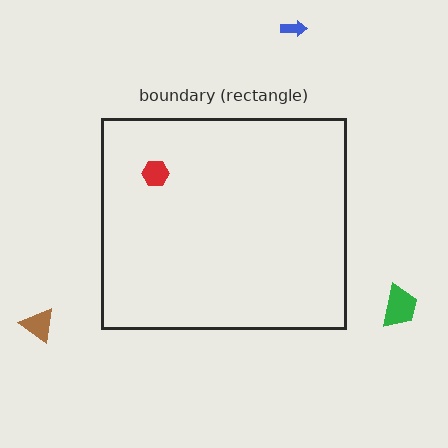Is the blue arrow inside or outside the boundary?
Outside.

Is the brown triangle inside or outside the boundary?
Outside.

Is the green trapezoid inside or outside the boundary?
Outside.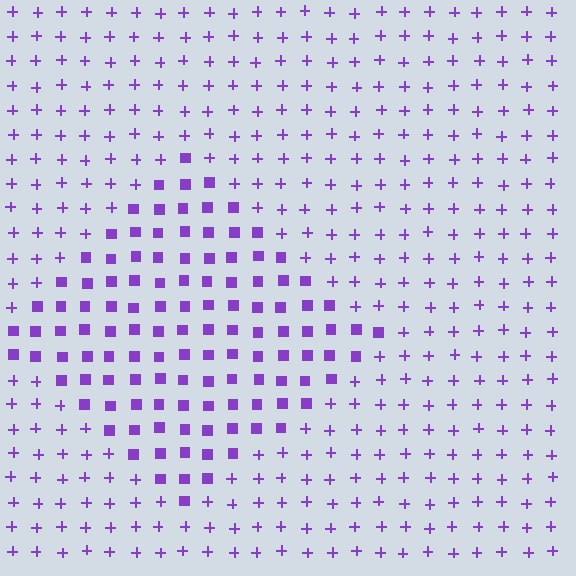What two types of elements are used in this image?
The image uses squares inside the diamond region and plus signs outside it.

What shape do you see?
I see a diamond.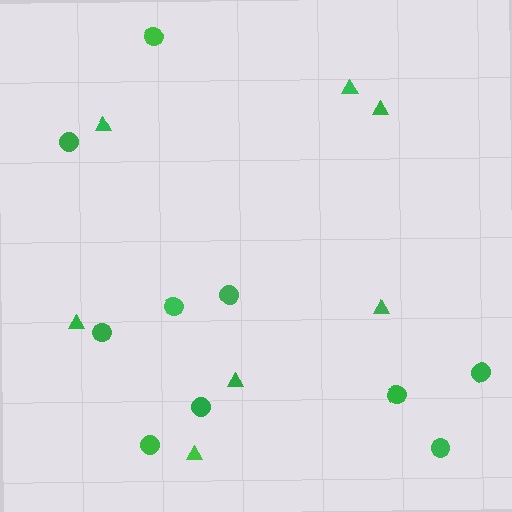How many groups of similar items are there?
There are 2 groups: one group of triangles (7) and one group of circles (10).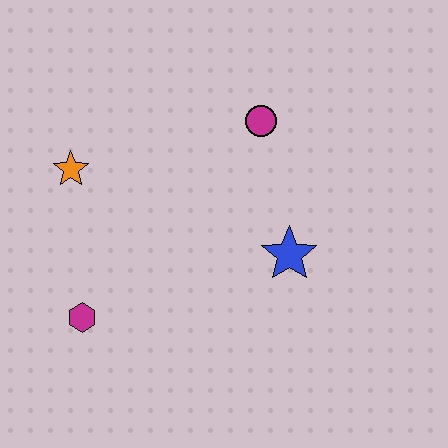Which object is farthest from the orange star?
The blue star is farthest from the orange star.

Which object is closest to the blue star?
The magenta circle is closest to the blue star.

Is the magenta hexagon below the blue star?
Yes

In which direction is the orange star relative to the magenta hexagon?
The orange star is above the magenta hexagon.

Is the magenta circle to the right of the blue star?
No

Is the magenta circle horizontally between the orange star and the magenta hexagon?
No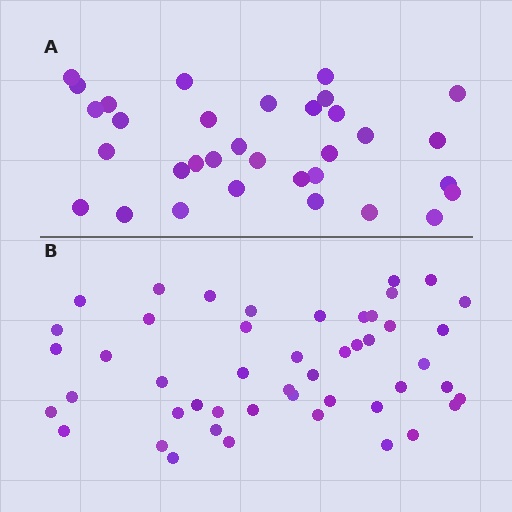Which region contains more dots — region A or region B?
Region B (the bottom region) has more dots.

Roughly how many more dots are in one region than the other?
Region B has approximately 15 more dots than region A.